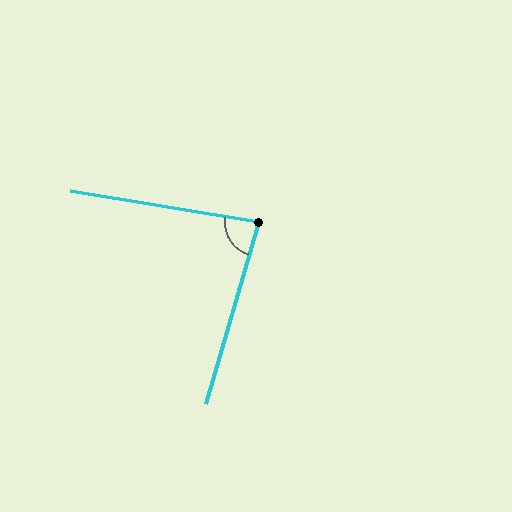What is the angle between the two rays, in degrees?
Approximately 83 degrees.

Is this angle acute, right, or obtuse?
It is acute.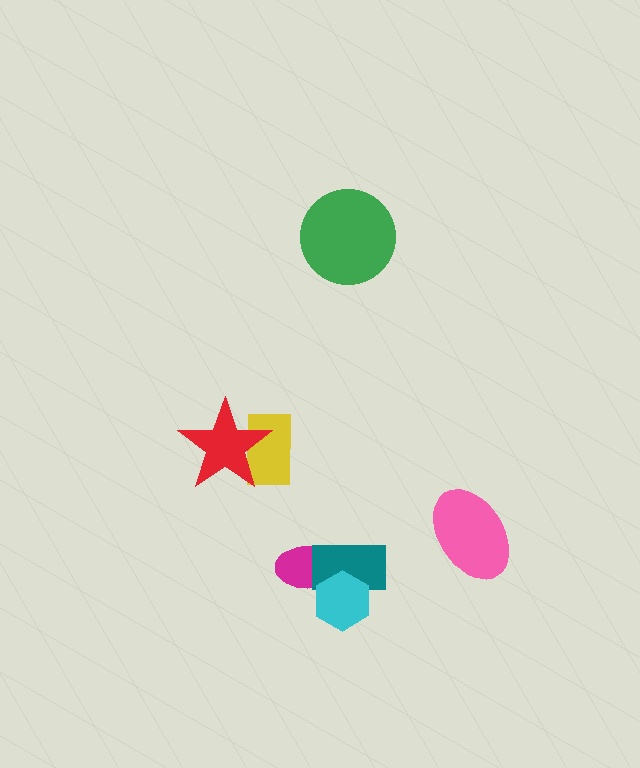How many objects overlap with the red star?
1 object overlaps with the red star.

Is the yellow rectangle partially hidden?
Yes, it is partially covered by another shape.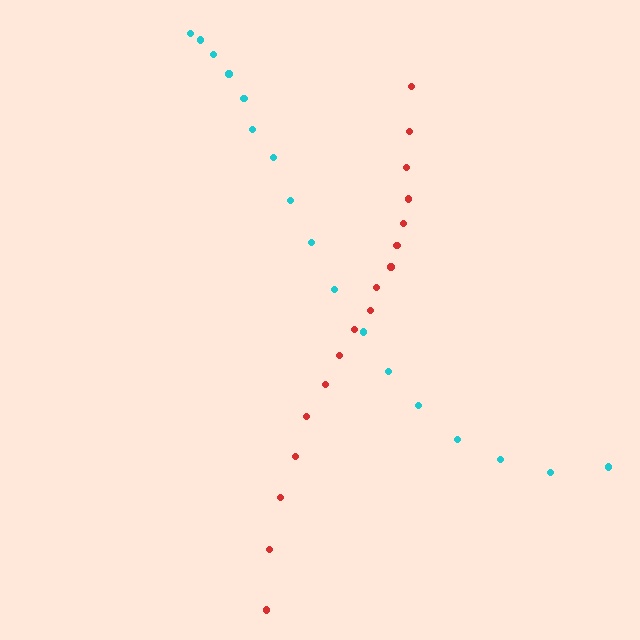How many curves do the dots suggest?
There are 2 distinct paths.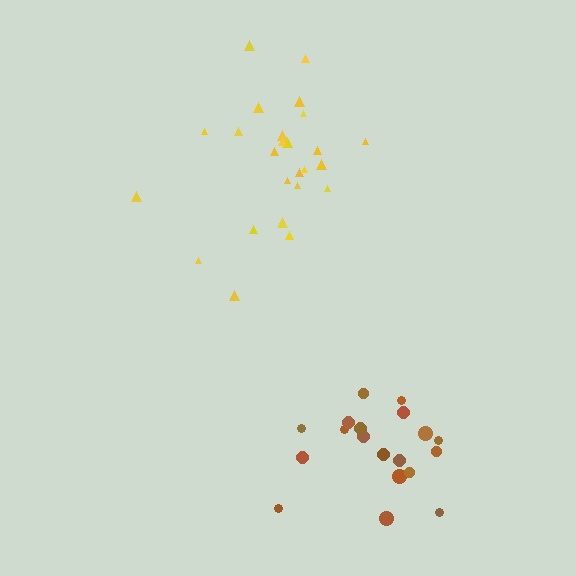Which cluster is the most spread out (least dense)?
Yellow.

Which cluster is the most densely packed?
Brown.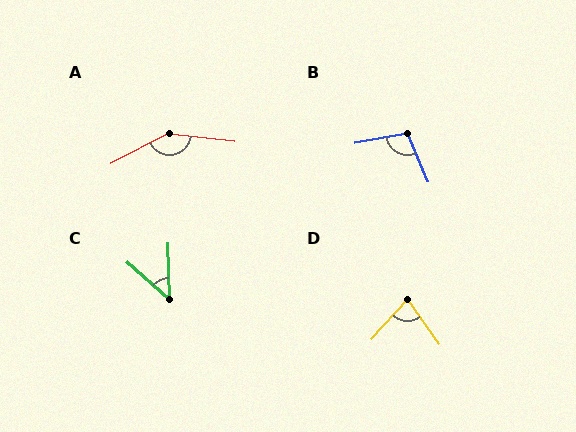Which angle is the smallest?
C, at approximately 48 degrees.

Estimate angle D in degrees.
Approximately 77 degrees.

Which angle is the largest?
A, at approximately 146 degrees.